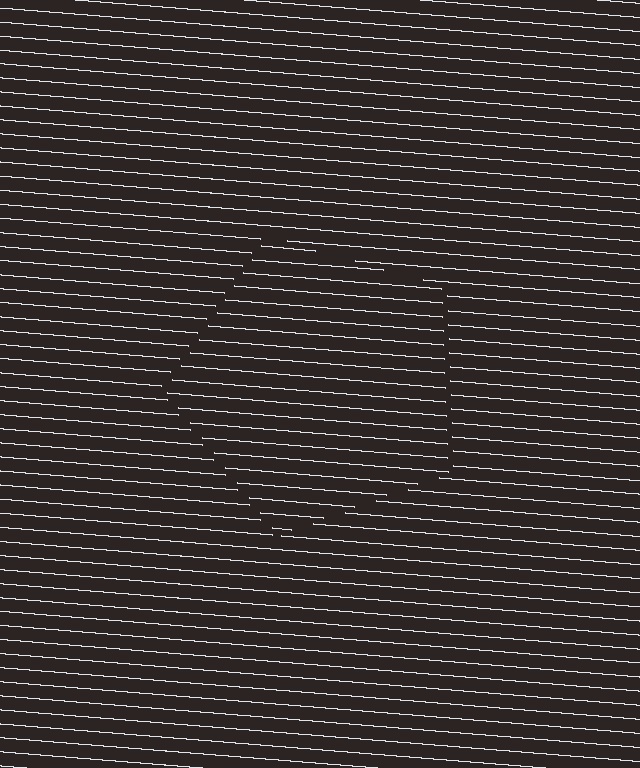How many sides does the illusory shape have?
5 sides — the line-ends trace a pentagon.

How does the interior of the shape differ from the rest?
The interior of the shape contains the same grating, shifted by half a period — the contour is defined by the phase discontinuity where line-ends from the inner and outer gratings abut.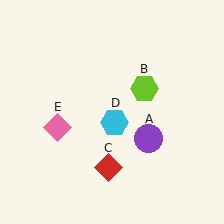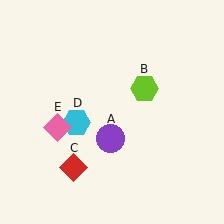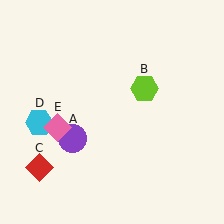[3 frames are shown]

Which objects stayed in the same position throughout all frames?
Lime hexagon (object B) and pink diamond (object E) remained stationary.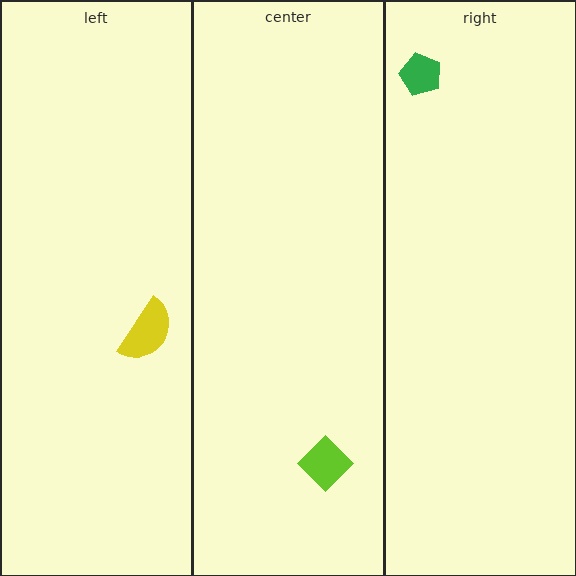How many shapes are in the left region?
1.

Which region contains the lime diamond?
The center region.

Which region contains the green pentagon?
The right region.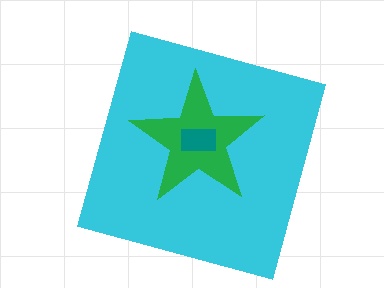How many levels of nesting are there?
3.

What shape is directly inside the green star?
The teal rectangle.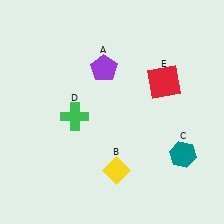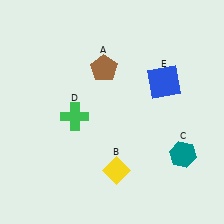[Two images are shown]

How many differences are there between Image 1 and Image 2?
There are 2 differences between the two images.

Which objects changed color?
A changed from purple to brown. E changed from red to blue.